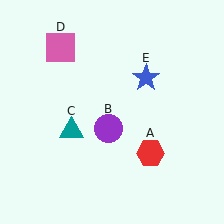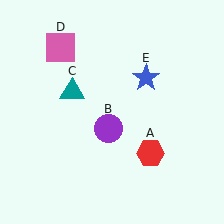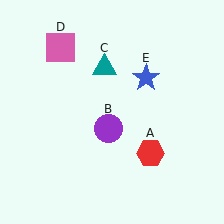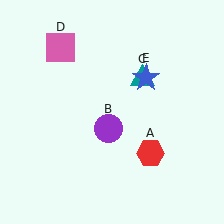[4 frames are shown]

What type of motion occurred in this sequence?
The teal triangle (object C) rotated clockwise around the center of the scene.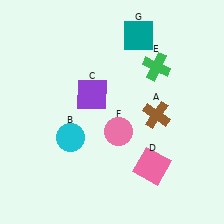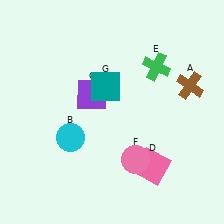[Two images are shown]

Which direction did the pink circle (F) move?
The pink circle (F) moved down.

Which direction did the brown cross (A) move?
The brown cross (A) moved right.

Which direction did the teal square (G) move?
The teal square (G) moved down.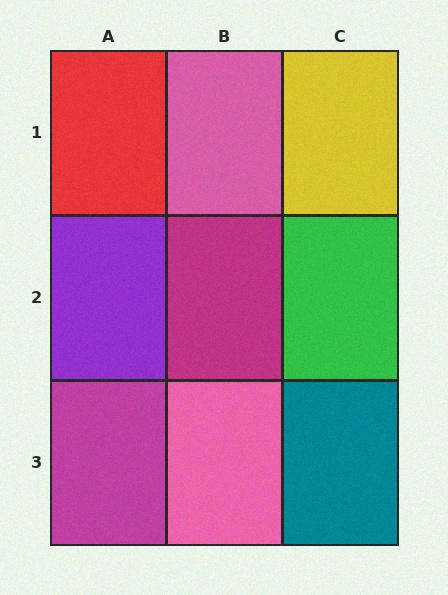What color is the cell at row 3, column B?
Pink.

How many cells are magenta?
2 cells are magenta.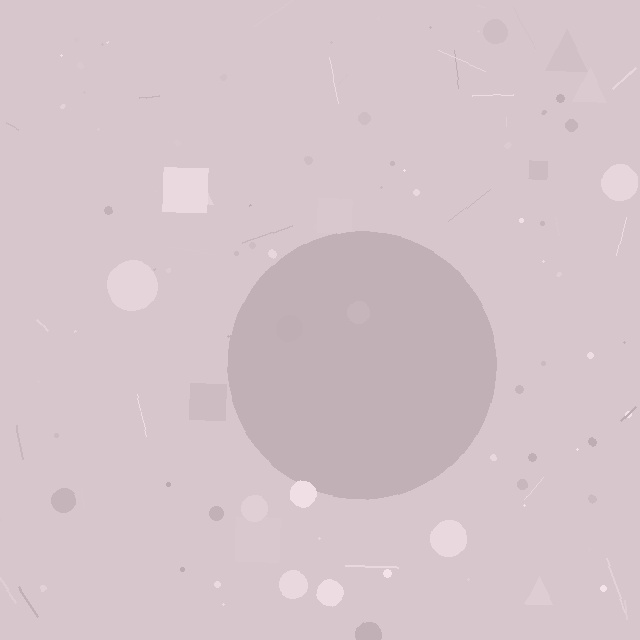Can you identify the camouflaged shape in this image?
The camouflaged shape is a circle.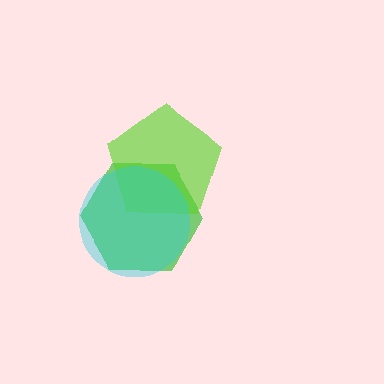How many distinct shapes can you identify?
There are 3 distinct shapes: a green hexagon, a lime pentagon, a cyan circle.